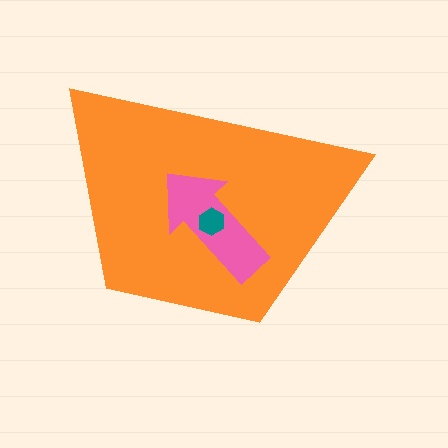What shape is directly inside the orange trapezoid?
The pink arrow.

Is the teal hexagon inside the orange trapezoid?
Yes.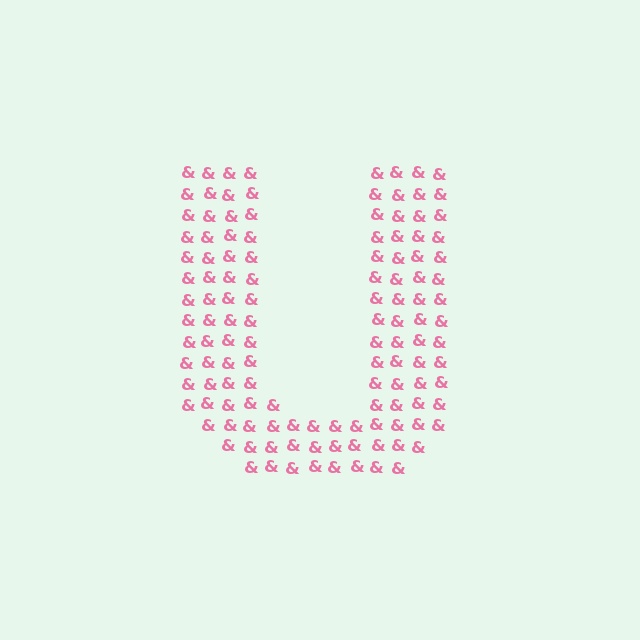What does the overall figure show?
The overall figure shows the letter U.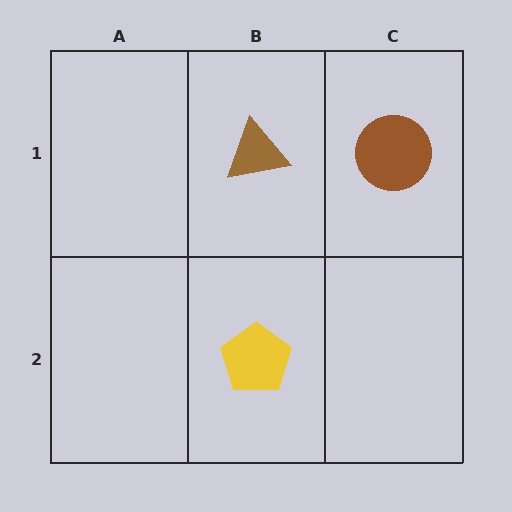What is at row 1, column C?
A brown circle.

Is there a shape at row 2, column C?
No, that cell is empty.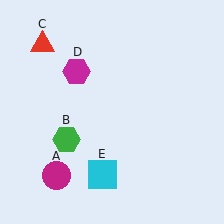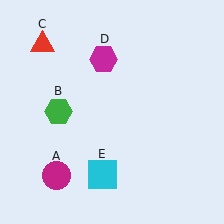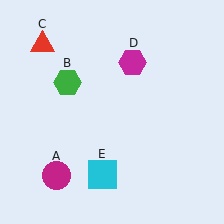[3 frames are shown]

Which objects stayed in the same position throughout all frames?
Magenta circle (object A) and red triangle (object C) and cyan square (object E) remained stationary.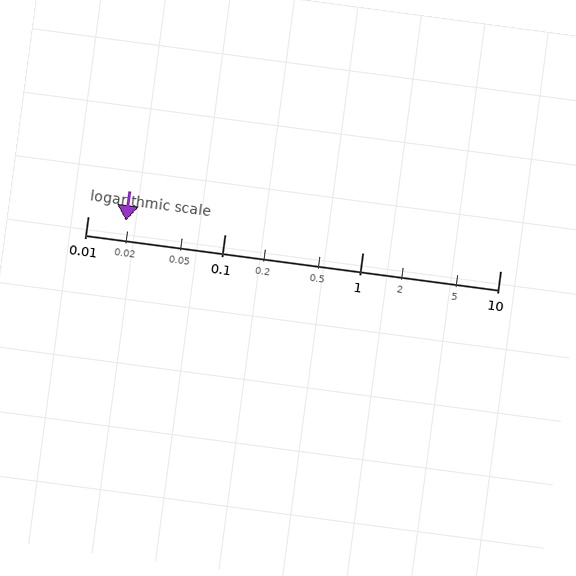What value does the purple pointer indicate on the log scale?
The pointer indicates approximately 0.019.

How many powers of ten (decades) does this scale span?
The scale spans 3 decades, from 0.01 to 10.